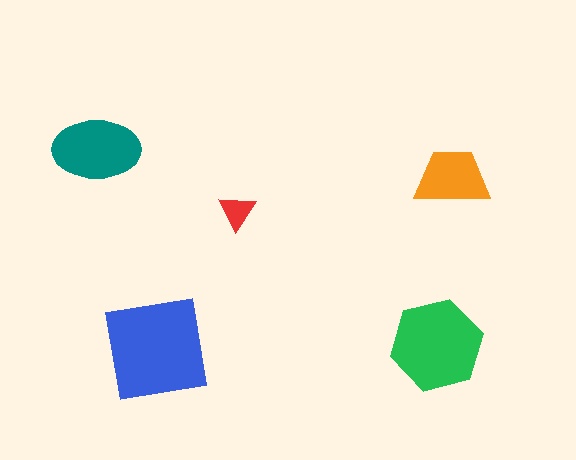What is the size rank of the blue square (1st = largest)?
1st.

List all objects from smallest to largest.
The red triangle, the orange trapezoid, the teal ellipse, the green hexagon, the blue square.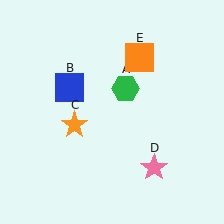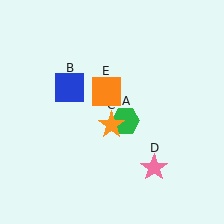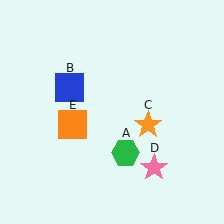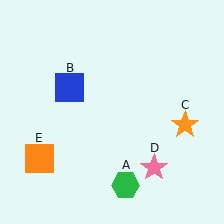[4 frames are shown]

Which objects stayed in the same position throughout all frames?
Blue square (object B) and pink star (object D) remained stationary.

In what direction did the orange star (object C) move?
The orange star (object C) moved right.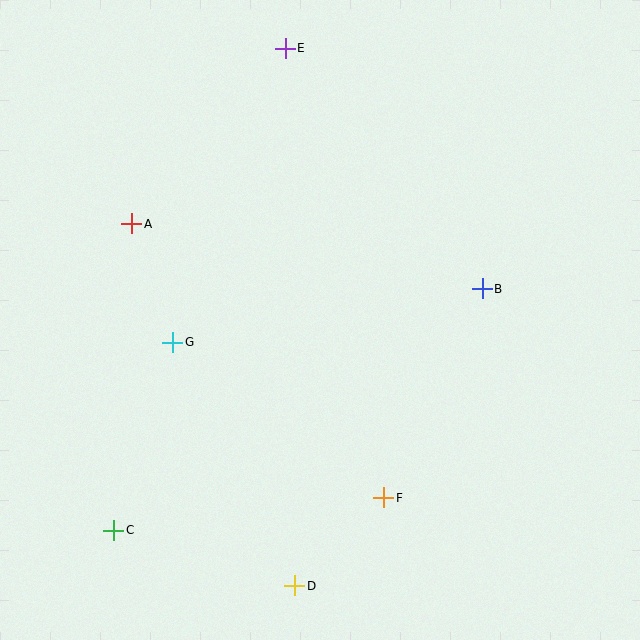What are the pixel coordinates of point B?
Point B is at (482, 289).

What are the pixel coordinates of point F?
Point F is at (384, 498).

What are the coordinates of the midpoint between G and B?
The midpoint between G and B is at (328, 316).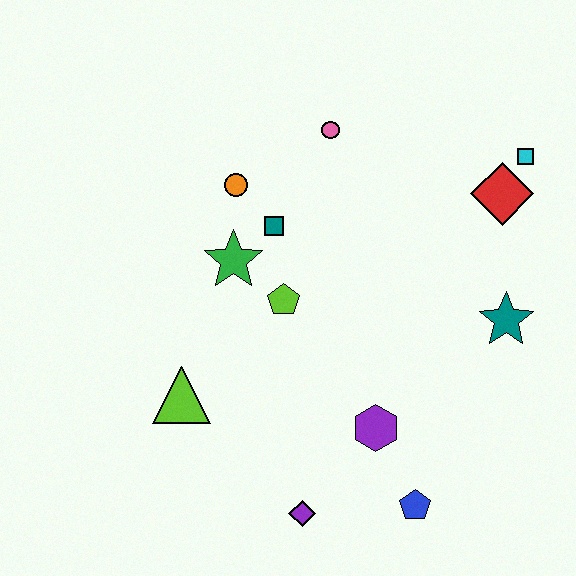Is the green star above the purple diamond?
Yes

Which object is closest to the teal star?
The red diamond is closest to the teal star.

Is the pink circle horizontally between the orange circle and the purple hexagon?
Yes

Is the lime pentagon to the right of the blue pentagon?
No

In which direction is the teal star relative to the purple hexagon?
The teal star is to the right of the purple hexagon.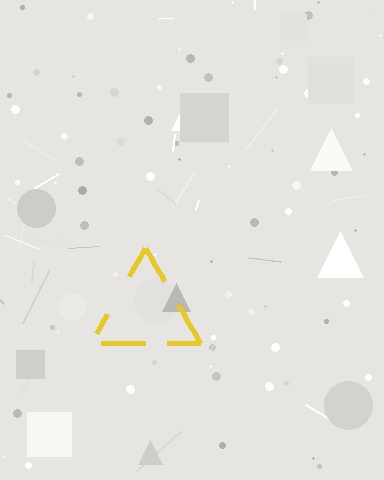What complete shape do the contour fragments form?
The contour fragments form a triangle.